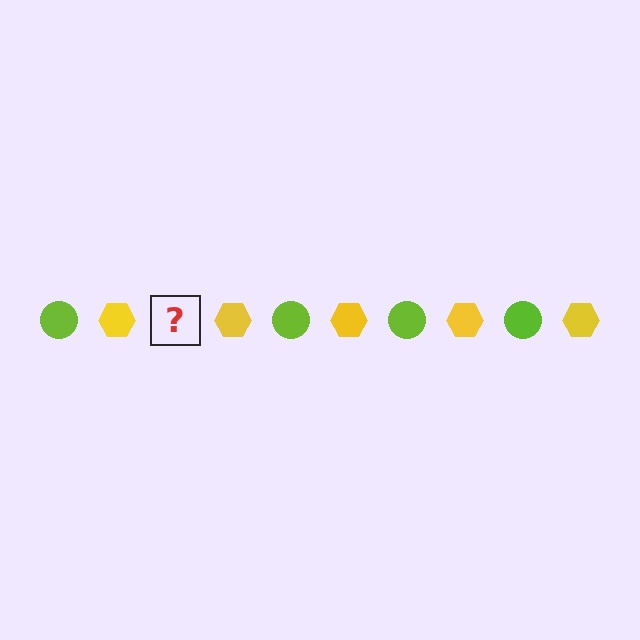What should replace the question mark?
The question mark should be replaced with a lime circle.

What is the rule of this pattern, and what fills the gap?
The rule is that the pattern alternates between lime circle and yellow hexagon. The gap should be filled with a lime circle.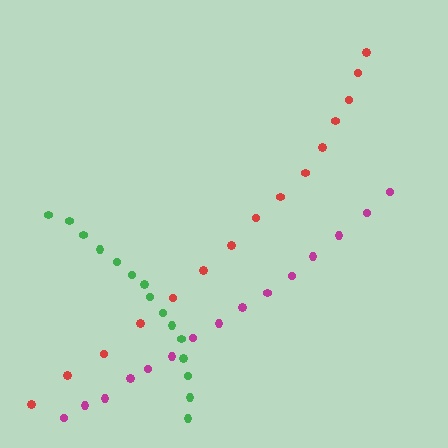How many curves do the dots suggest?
There are 3 distinct paths.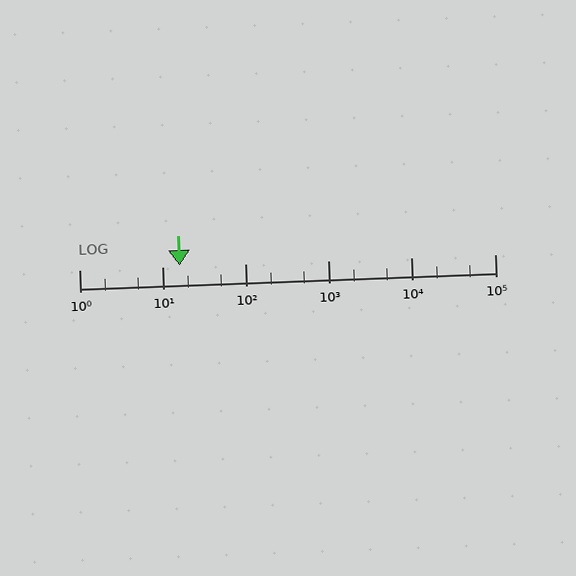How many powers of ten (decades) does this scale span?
The scale spans 5 decades, from 1 to 100000.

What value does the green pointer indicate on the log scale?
The pointer indicates approximately 16.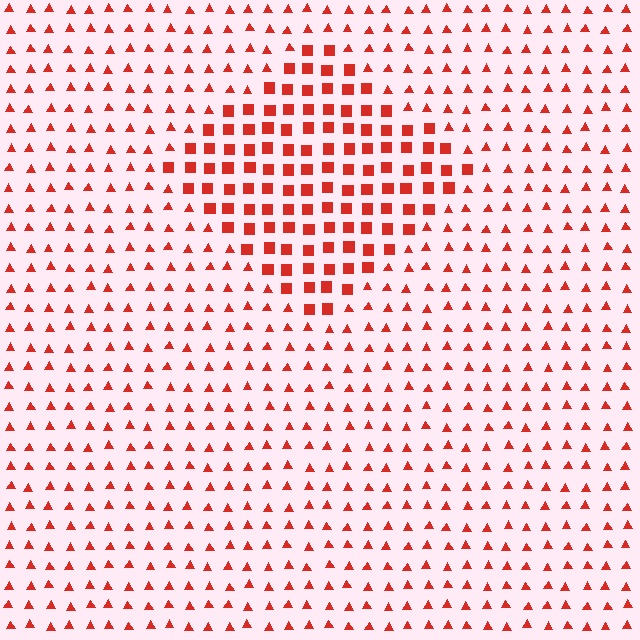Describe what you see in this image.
The image is filled with small red elements arranged in a uniform grid. A diamond-shaped region contains squares, while the surrounding area contains triangles. The boundary is defined purely by the change in element shape.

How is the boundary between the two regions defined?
The boundary is defined by a change in element shape: squares inside vs. triangles outside. All elements share the same color and spacing.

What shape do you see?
I see a diamond.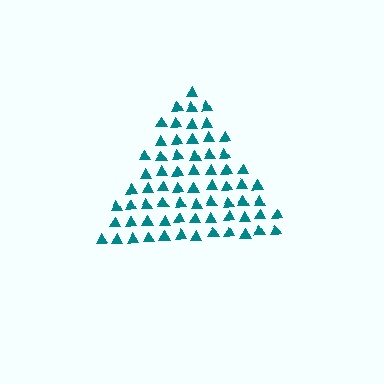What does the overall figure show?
The overall figure shows a triangle.